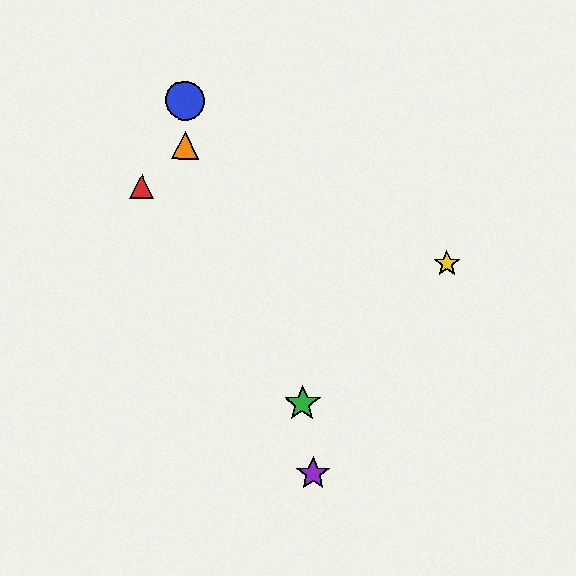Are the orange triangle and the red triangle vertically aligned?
No, the orange triangle is at x≈185 and the red triangle is at x≈142.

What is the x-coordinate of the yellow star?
The yellow star is at x≈447.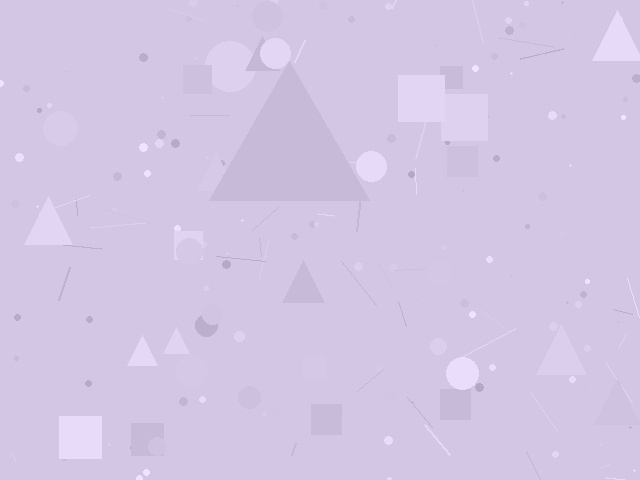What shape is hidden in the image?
A triangle is hidden in the image.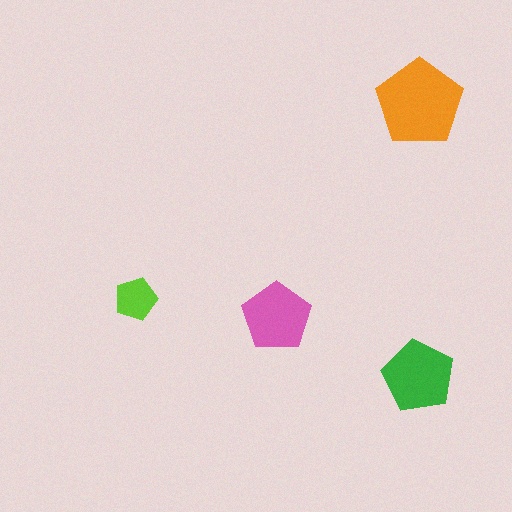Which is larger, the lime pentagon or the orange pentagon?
The orange one.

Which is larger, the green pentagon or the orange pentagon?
The orange one.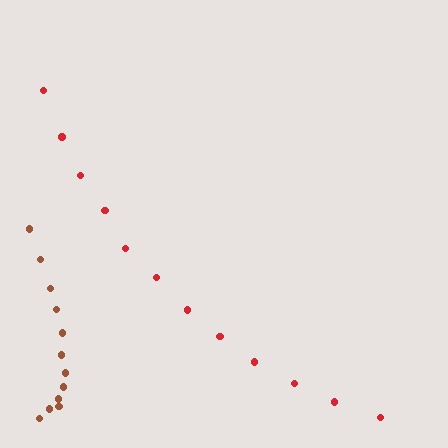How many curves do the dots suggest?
There are 2 distinct paths.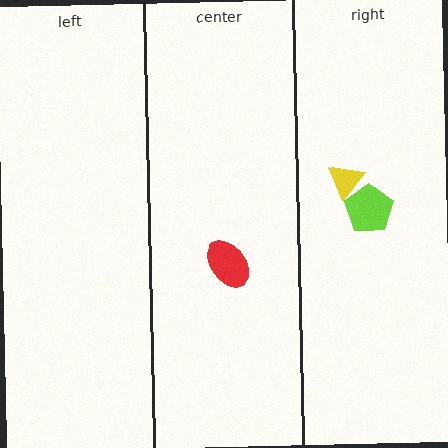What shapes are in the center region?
The red ellipse.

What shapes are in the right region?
The yellow triangle, the lime pentagon.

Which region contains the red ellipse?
The center region.